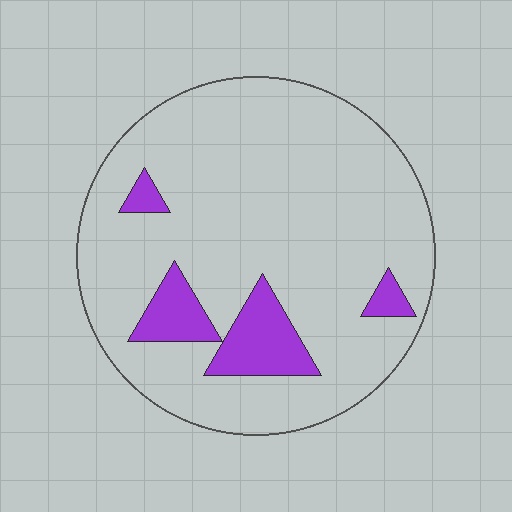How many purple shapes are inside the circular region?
4.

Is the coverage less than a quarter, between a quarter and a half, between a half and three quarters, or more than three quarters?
Less than a quarter.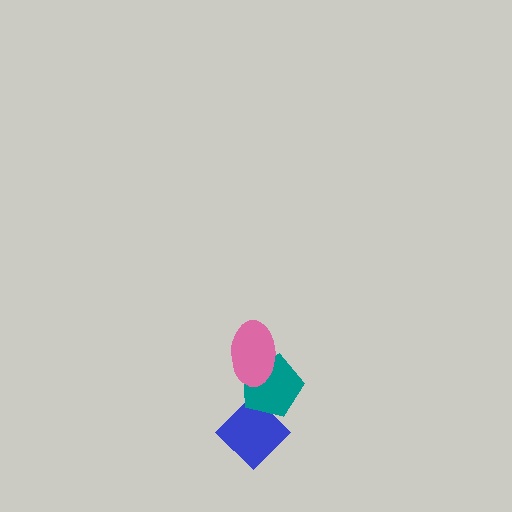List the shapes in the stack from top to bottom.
From top to bottom: the pink ellipse, the teal pentagon, the blue diamond.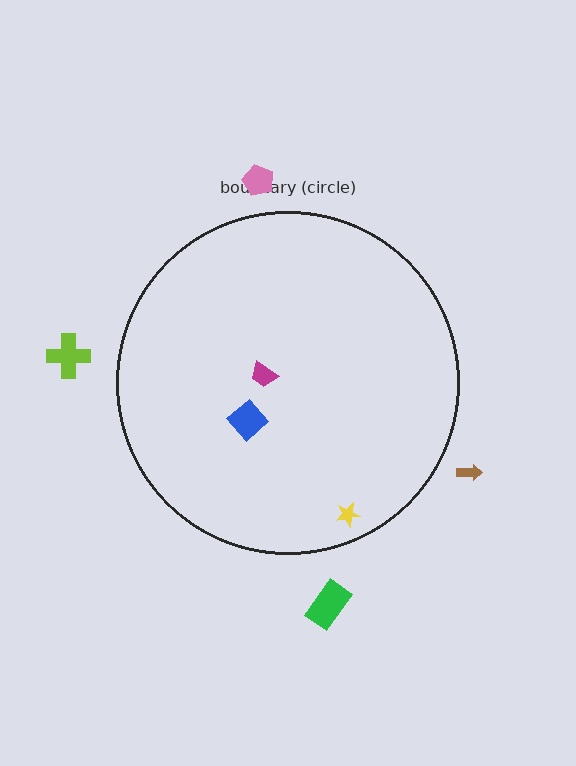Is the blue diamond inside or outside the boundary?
Inside.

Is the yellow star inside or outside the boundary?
Inside.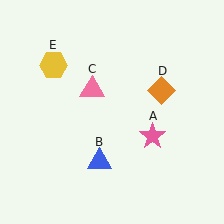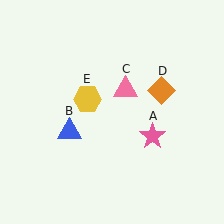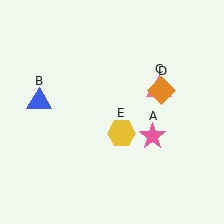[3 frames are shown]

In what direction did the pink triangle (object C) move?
The pink triangle (object C) moved right.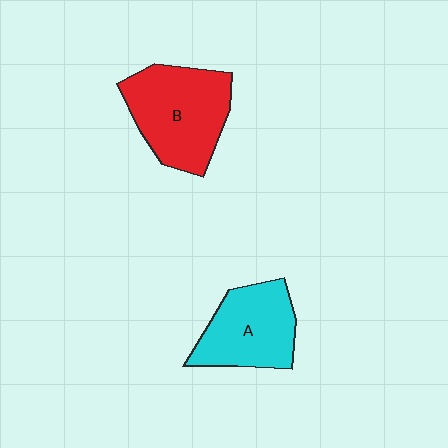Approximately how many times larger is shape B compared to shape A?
Approximately 1.2 times.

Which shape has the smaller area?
Shape A (cyan).